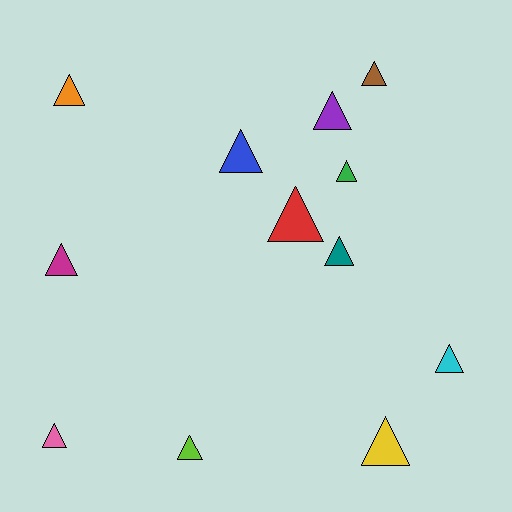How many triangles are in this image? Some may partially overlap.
There are 12 triangles.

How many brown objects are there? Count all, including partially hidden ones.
There is 1 brown object.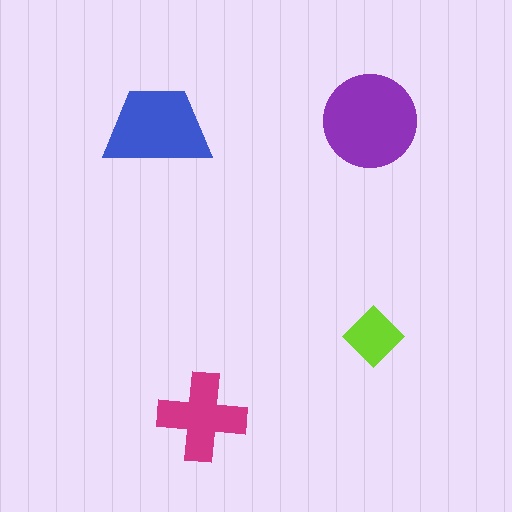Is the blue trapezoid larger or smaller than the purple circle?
Smaller.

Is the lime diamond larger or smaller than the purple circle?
Smaller.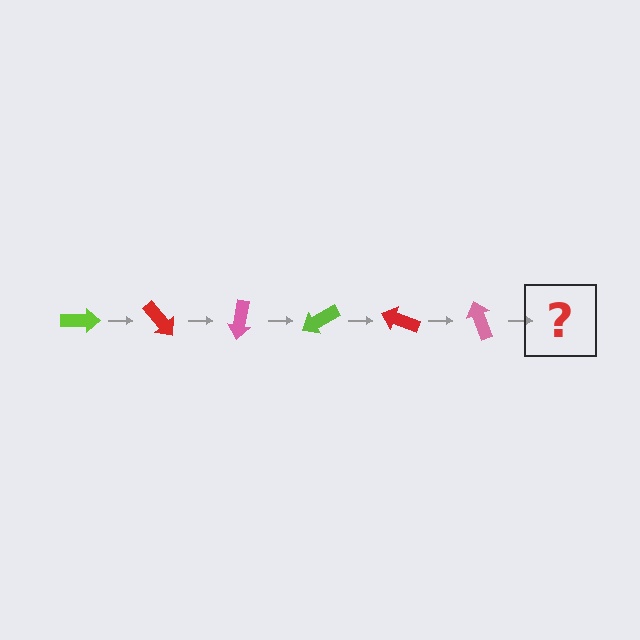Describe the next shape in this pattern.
It should be a lime arrow, rotated 300 degrees from the start.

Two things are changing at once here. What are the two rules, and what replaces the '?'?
The two rules are that it rotates 50 degrees each step and the color cycles through lime, red, and pink. The '?' should be a lime arrow, rotated 300 degrees from the start.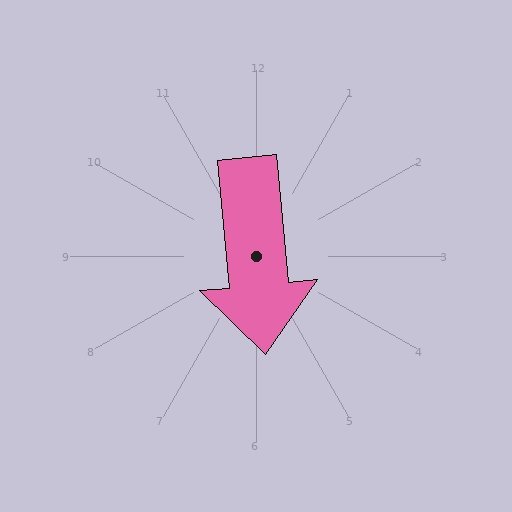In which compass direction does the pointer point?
South.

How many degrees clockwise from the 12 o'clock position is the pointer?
Approximately 175 degrees.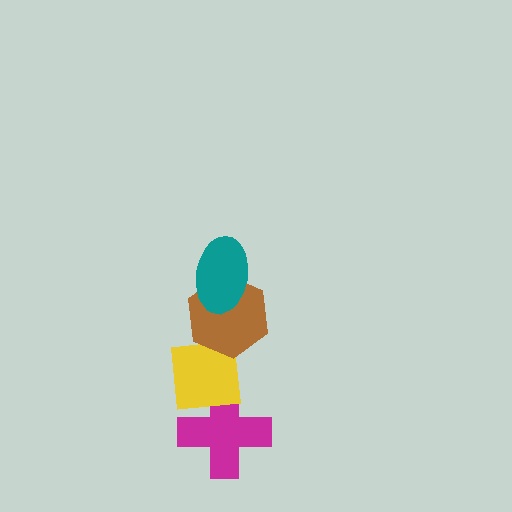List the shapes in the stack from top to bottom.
From top to bottom: the teal ellipse, the brown hexagon, the yellow square, the magenta cross.